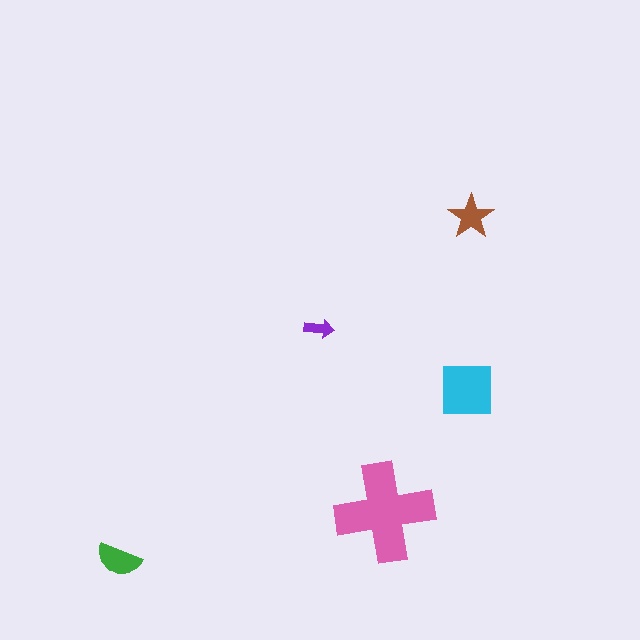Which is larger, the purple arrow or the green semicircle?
The green semicircle.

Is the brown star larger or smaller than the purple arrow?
Larger.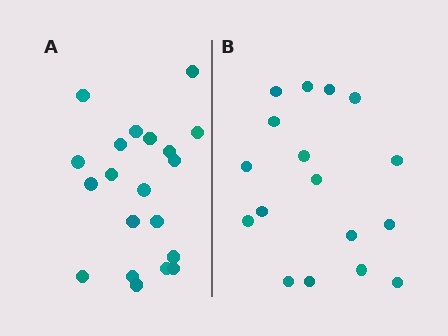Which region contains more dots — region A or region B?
Region A (the left region) has more dots.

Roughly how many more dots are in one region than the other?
Region A has just a few more — roughly 2 or 3 more dots than region B.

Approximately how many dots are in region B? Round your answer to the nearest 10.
About 20 dots. (The exact count is 17, which rounds to 20.)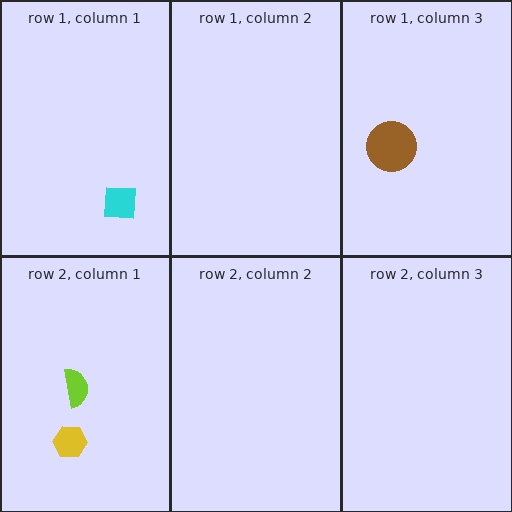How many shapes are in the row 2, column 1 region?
2.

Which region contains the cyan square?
The row 1, column 1 region.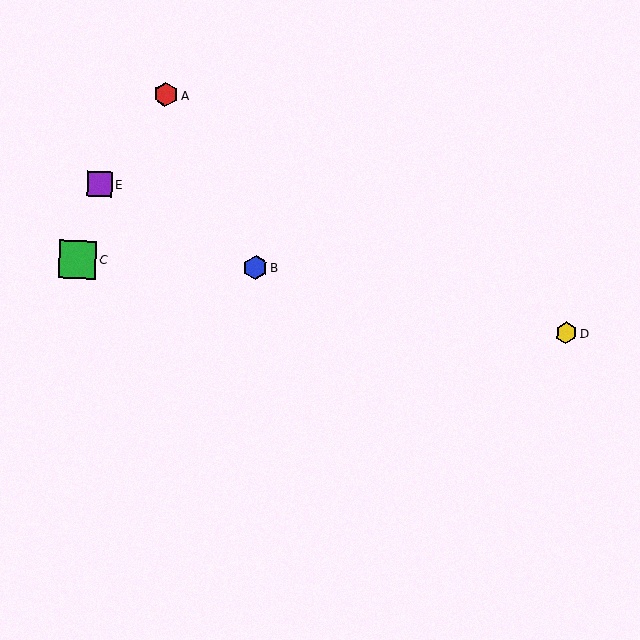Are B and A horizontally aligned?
No, B is at y≈268 and A is at y≈95.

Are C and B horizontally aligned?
Yes, both are at y≈260.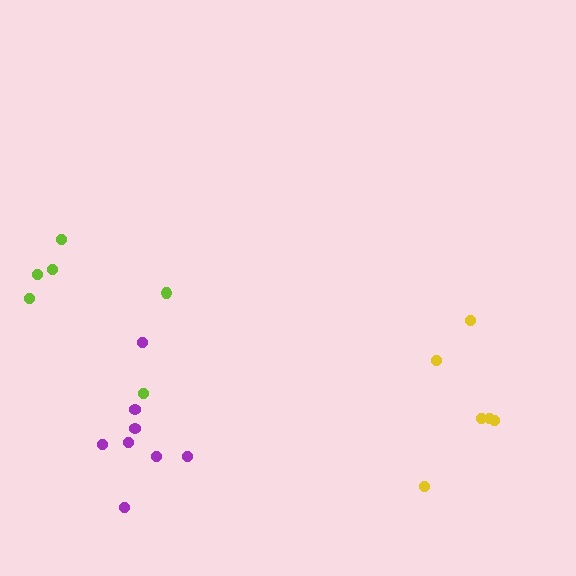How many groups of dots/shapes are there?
There are 3 groups.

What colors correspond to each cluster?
The clusters are colored: lime, purple, yellow.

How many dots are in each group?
Group 1: 6 dots, Group 2: 8 dots, Group 3: 6 dots (20 total).